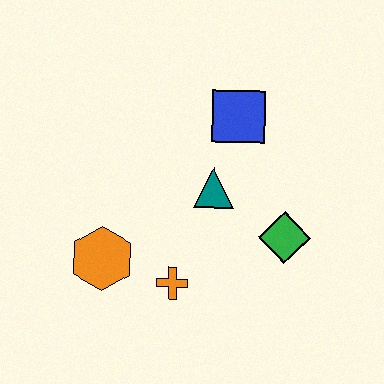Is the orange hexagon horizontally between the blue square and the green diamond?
No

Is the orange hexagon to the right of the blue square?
No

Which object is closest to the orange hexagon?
The orange cross is closest to the orange hexagon.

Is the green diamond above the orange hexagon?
Yes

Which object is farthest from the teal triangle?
The orange hexagon is farthest from the teal triangle.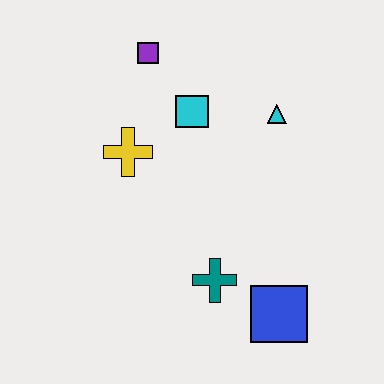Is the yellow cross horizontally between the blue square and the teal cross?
No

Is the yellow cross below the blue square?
No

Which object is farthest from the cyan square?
The blue square is farthest from the cyan square.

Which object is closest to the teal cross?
The blue square is closest to the teal cross.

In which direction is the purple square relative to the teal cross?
The purple square is above the teal cross.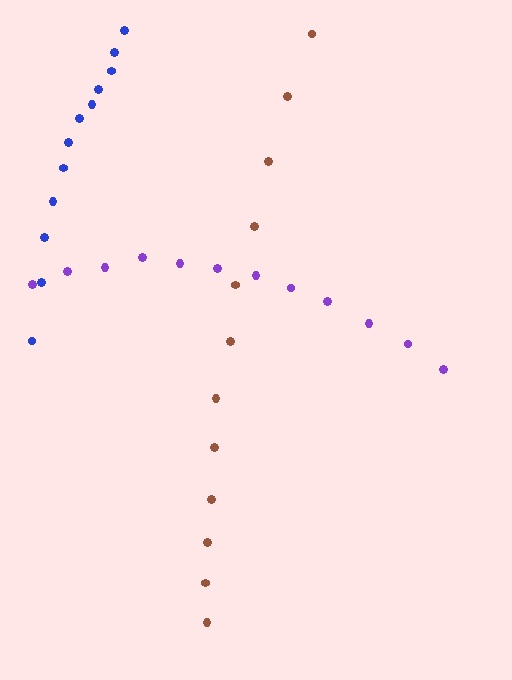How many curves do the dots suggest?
There are 3 distinct paths.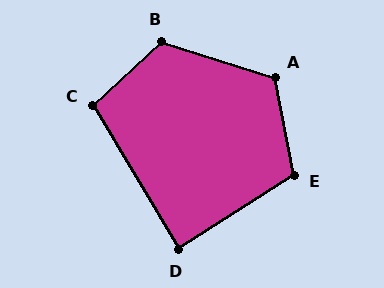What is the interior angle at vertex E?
Approximately 112 degrees (obtuse).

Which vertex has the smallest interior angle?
D, at approximately 88 degrees.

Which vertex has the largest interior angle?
B, at approximately 120 degrees.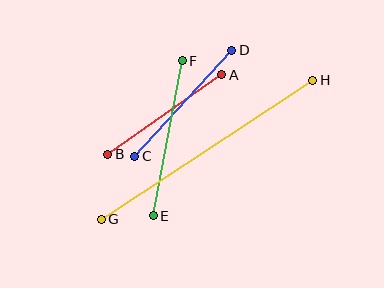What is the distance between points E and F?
The distance is approximately 158 pixels.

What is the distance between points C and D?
The distance is approximately 144 pixels.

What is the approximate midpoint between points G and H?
The midpoint is at approximately (207, 150) pixels.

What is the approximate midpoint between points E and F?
The midpoint is at approximately (168, 138) pixels.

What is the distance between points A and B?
The distance is approximately 139 pixels.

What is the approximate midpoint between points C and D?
The midpoint is at approximately (183, 103) pixels.